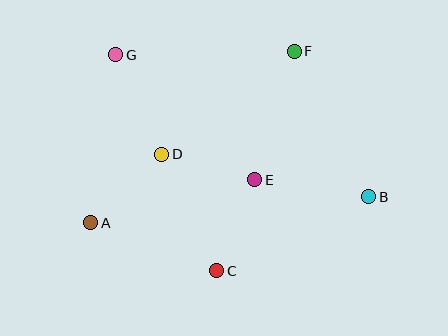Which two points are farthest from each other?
Points B and G are farthest from each other.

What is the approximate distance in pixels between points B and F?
The distance between B and F is approximately 163 pixels.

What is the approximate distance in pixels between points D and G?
The distance between D and G is approximately 109 pixels.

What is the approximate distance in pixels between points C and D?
The distance between C and D is approximately 129 pixels.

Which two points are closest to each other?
Points D and E are closest to each other.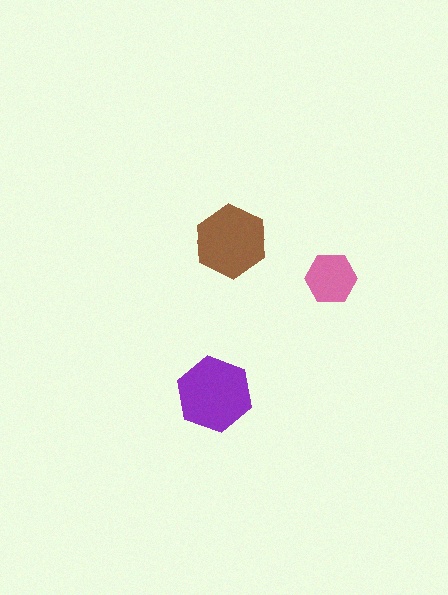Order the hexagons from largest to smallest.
the purple one, the brown one, the pink one.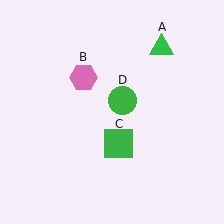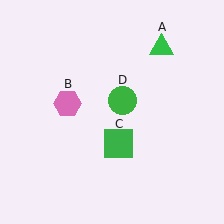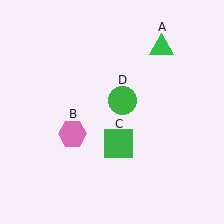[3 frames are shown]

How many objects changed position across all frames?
1 object changed position: pink hexagon (object B).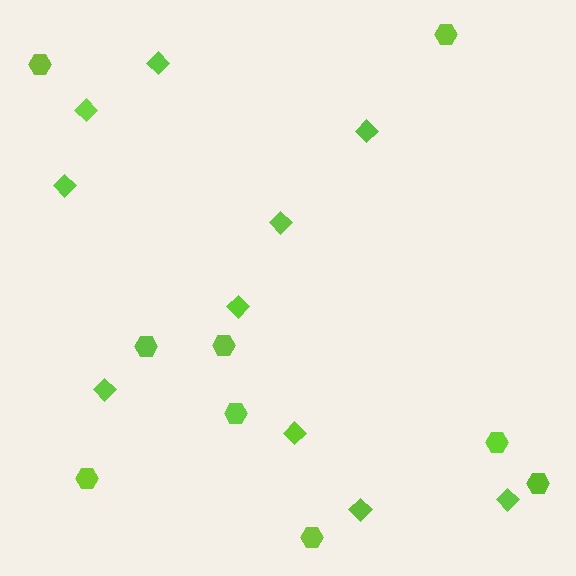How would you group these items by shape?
There are 2 groups: one group of diamonds (10) and one group of hexagons (9).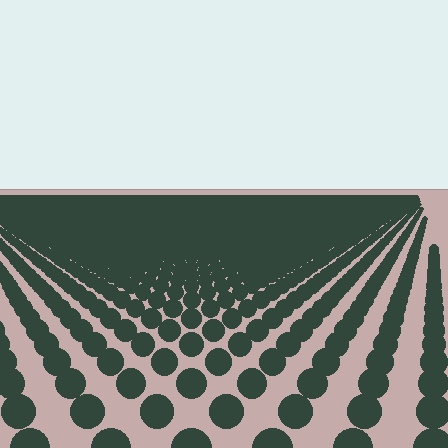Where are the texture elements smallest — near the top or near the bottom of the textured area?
Near the top.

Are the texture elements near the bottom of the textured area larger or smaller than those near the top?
Larger. Near the bottom, elements are closer to the viewer and appear at a bigger on-screen size.